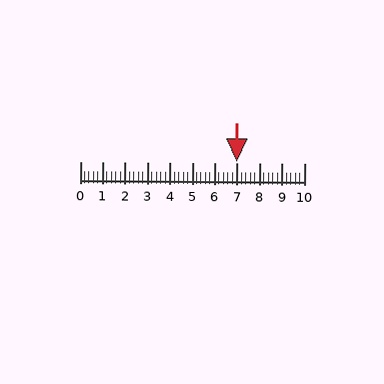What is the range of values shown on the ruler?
The ruler shows values from 0 to 10.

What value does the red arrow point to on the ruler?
The red arrow points to approximately 7.0.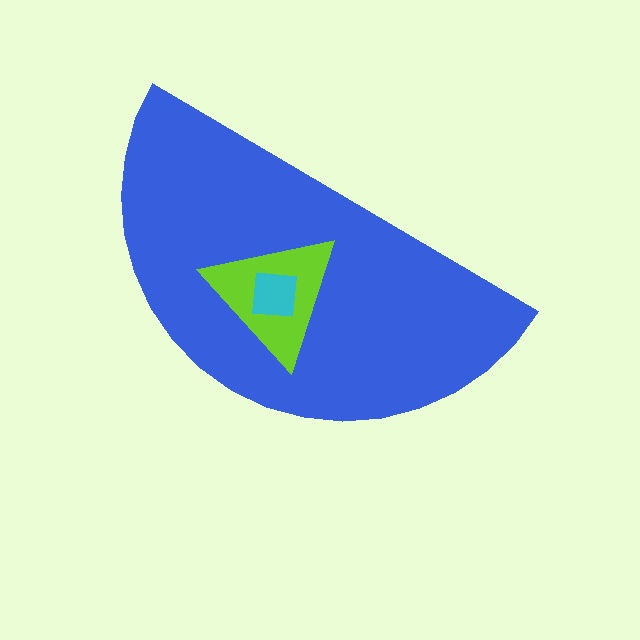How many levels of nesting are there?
3.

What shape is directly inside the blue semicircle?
The lime triangle.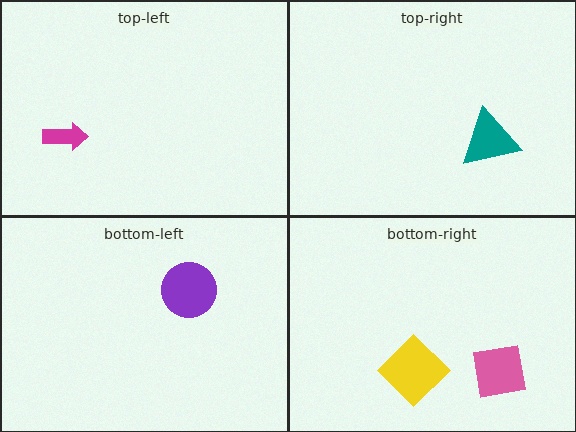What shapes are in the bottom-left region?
The purple circle.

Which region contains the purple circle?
The bottom-left region.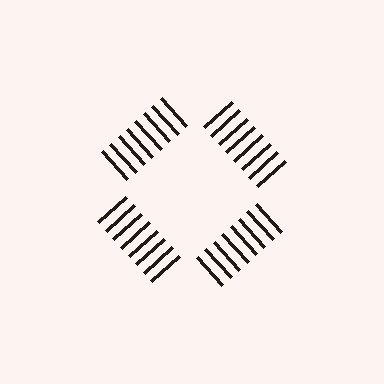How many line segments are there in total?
32 — 8 along each of the 4 edges.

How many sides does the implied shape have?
4 sides — the line-ends trace a square.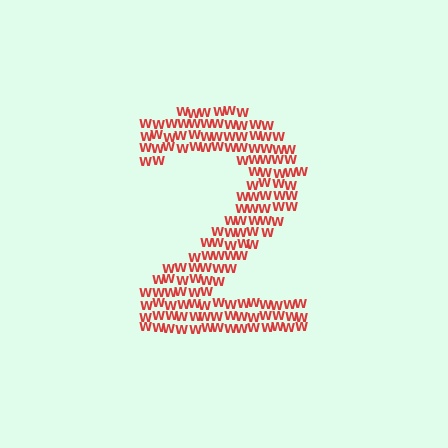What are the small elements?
The small elements are letter W's.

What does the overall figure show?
The overall figure shows the digit 2.